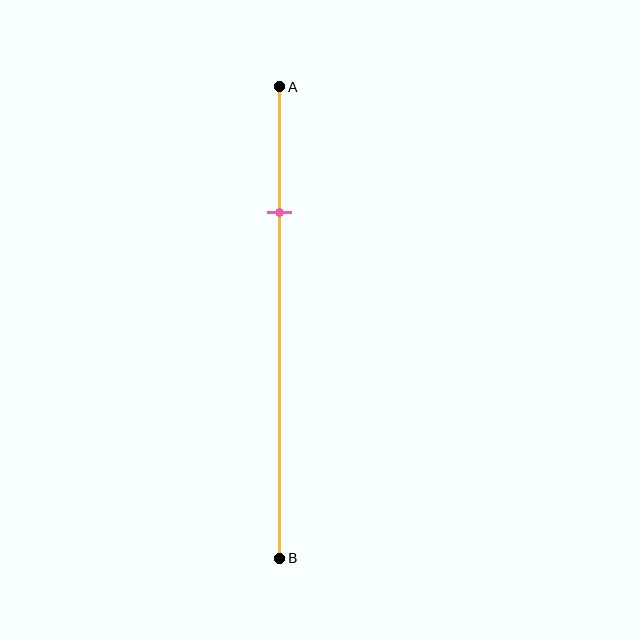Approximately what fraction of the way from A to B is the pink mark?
The pink mark is approximately 25% of the way from A to B.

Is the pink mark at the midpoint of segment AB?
No, the mark is at about 25% from A, not at the 50% midpoint.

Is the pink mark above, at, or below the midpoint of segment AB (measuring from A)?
The pink mark is above the midpoint of segment AB.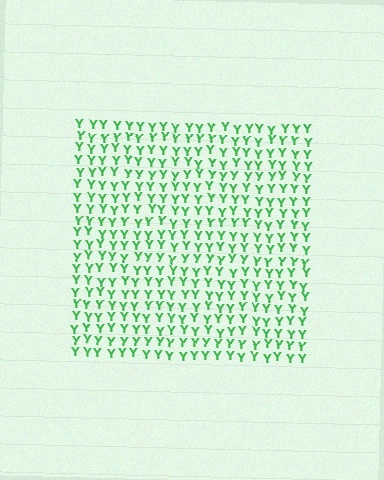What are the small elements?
The small elements are letter Y's.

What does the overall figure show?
The overall figure shows a square.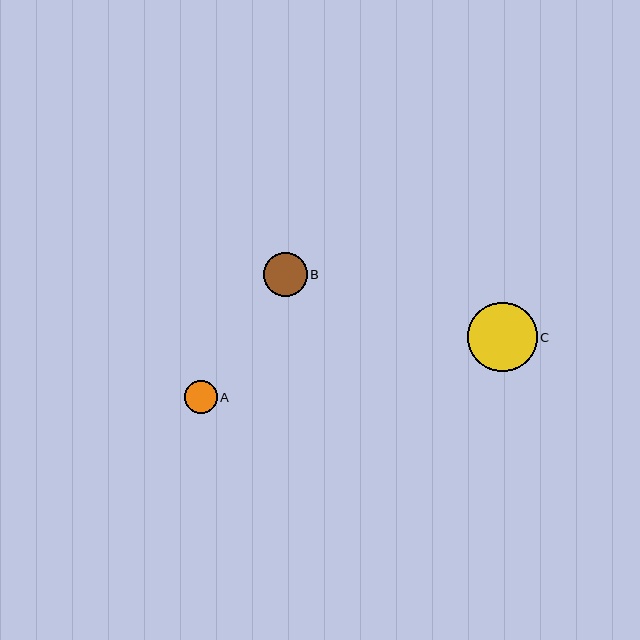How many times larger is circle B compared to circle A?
Circle B is approximately 1.4 times the size of circle A.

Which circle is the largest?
Circle C is the largest with a size of approximately 69 pixels.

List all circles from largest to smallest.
From largest to smallest: C, B, A.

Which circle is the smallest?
Circle A is the smallest with a size of approximately 33 pixels.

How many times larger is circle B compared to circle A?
Circle B is approximately 1.4 times the size of circle A.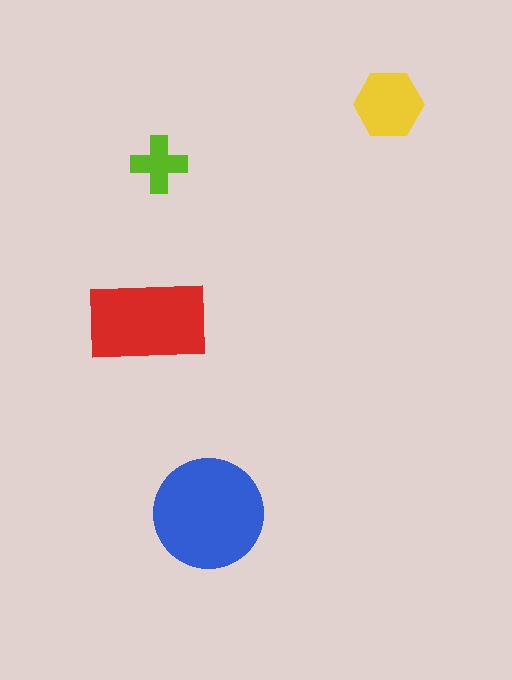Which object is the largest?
The blue circle.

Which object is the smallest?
The lime cross.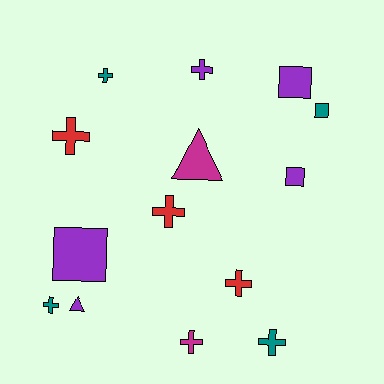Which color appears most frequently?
Purple, with 5 objects.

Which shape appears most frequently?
Cross, with 8 objects.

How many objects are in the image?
There are 14 objects.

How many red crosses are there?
There are 3 red crosses.